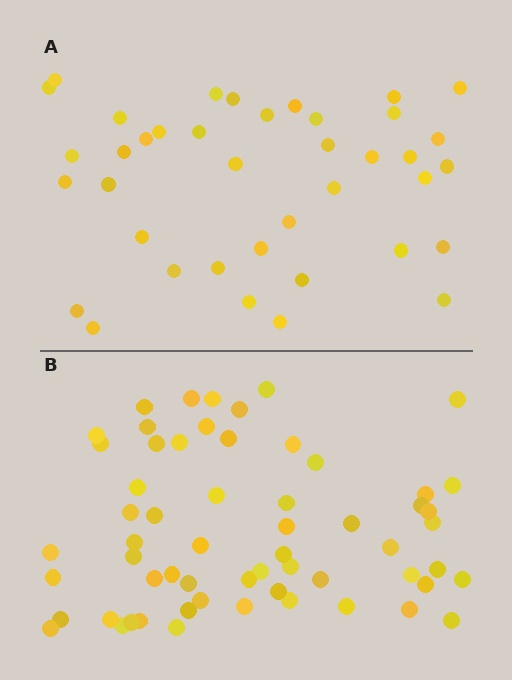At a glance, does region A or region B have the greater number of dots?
Region B (the bottom region) has more dots.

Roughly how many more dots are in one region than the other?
Region B has approximately 20 more dots than region A.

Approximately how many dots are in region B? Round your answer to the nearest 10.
About 60 dots.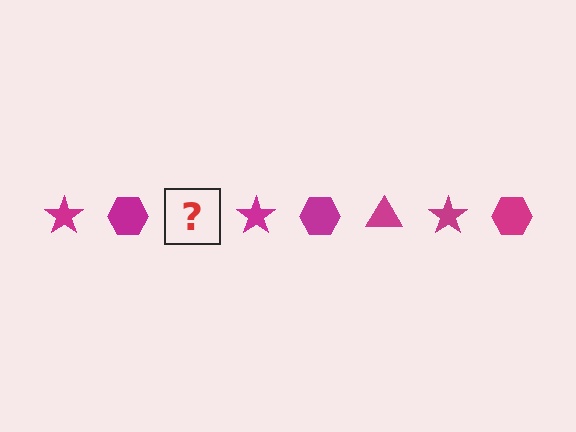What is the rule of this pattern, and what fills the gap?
The rule is that the pattern cycles through star, hexagon, triangle shapes in magenta. The gap should be filled with a magenta triangle.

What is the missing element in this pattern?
The missing element is a magenta triangle.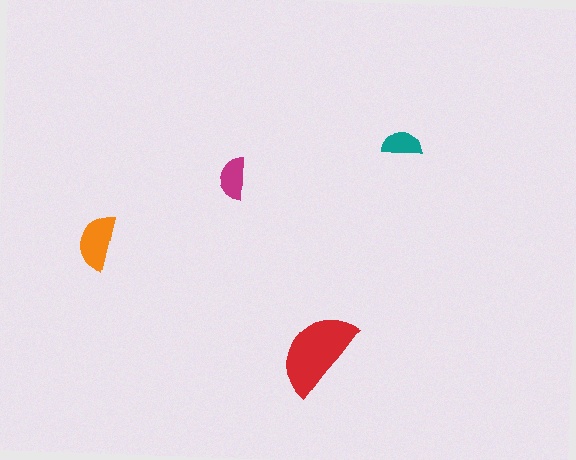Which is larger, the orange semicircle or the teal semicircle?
The orange one.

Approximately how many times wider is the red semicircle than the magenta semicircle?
About 2 times wider.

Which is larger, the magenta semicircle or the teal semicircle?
The magenta one.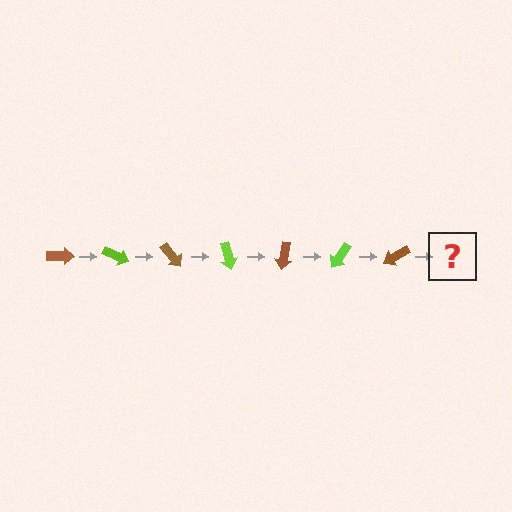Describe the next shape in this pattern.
It should be a lime arrow, rotated 175 degrees from the start.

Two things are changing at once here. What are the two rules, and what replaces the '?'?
The two rules are that it rotates 25 degrees each step and the color cycles through brown and lime. The '?' should be a lime arrow, rotated 175 degrees from the start.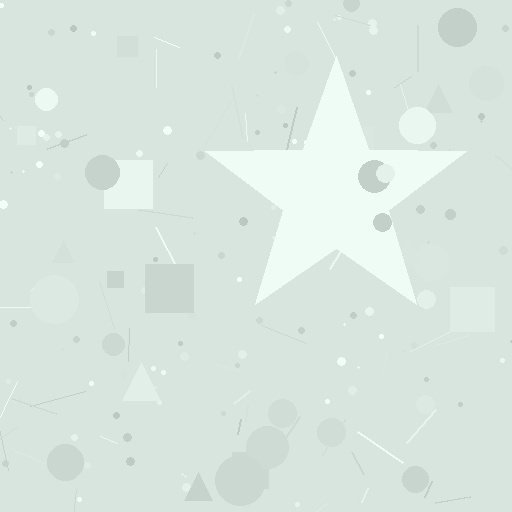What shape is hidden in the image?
A star is hidden in the image.